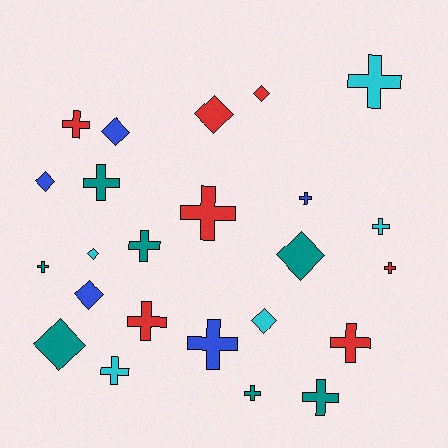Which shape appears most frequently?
Cross, with 15 objects.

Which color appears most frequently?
Red, with 7 objects.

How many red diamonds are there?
There are 2 red diamonds.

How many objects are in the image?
There are 24 objects.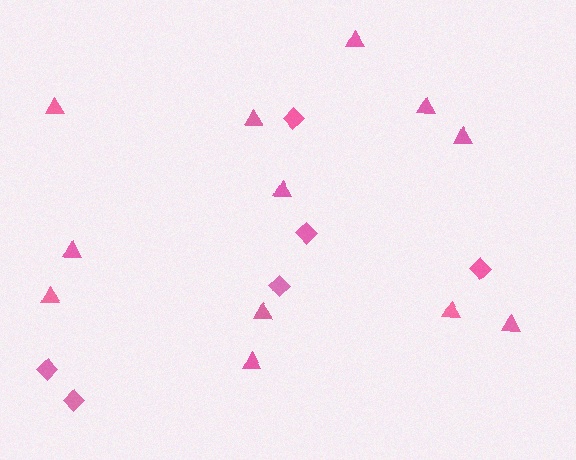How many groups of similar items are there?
There are 2 groups: one group of triangles (12) and one group of diamonds (6).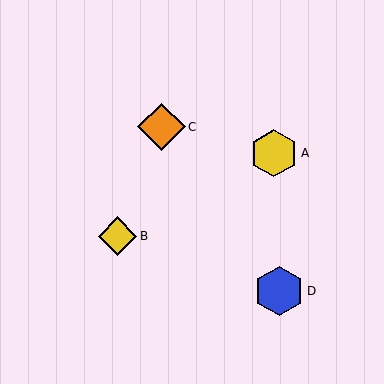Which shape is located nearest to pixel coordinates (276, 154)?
The yellow hexagon (labeled A) at (274, 153) is nearest to that location.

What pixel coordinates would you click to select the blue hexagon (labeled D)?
Click at (279, 291) to select the blue hexagon D.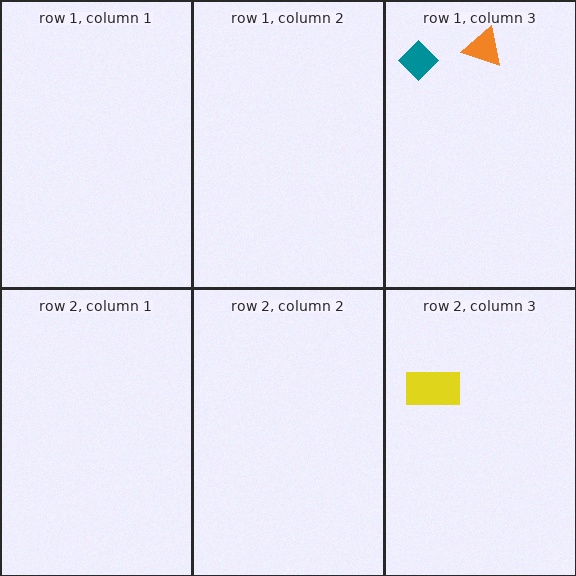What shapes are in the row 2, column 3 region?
The yellow rectangle.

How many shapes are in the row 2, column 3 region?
1.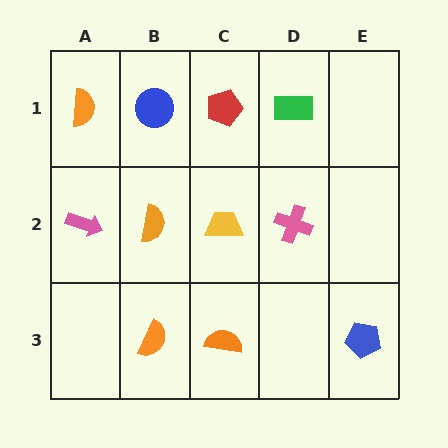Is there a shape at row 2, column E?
No, that cell is empty.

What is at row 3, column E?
A blue pentagon.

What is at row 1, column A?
An orange semicircle.